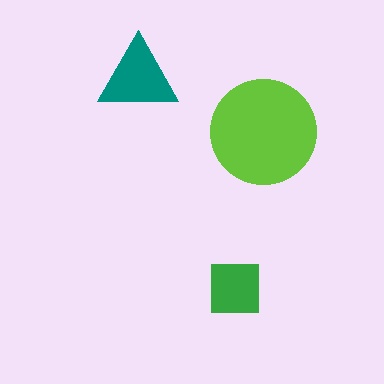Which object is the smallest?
The green square.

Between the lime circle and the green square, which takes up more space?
The lime circle.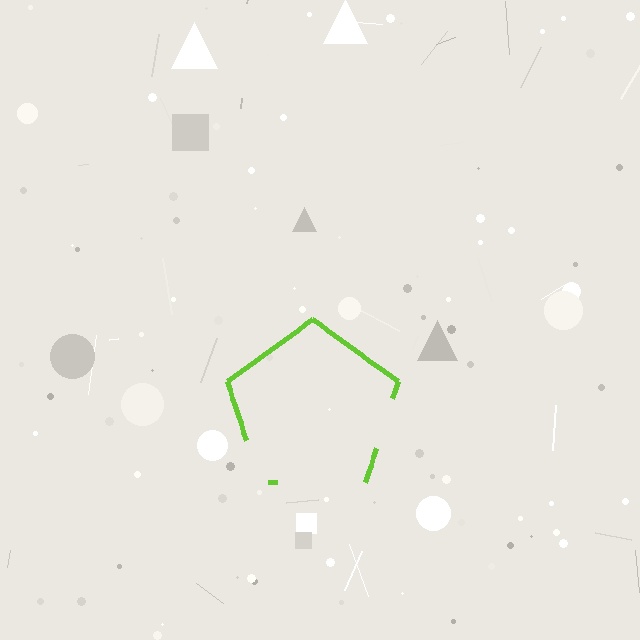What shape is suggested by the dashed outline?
The dashed outline suggests a pentagon.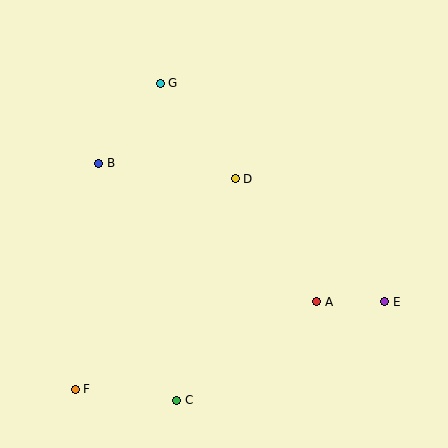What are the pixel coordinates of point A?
Point A is at (317, 302).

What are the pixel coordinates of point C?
Point C is at (177, 400).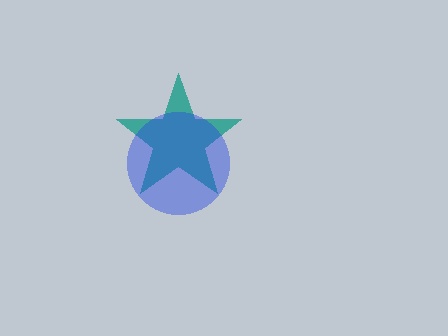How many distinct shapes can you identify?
There are 2 distinct shapes: a teal star, a blue circle.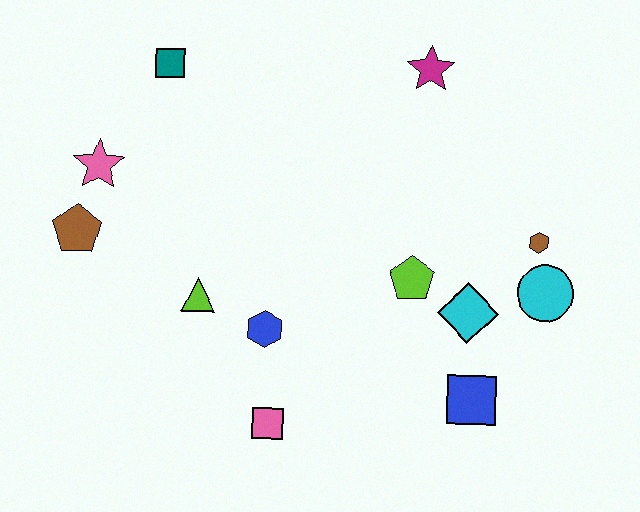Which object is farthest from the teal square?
The blue square is farthest from the teal square.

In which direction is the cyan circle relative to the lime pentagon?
The cyan circle is to the right of the lime pentagon.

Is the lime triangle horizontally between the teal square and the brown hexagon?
Yes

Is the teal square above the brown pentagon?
Yes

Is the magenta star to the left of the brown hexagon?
Yes